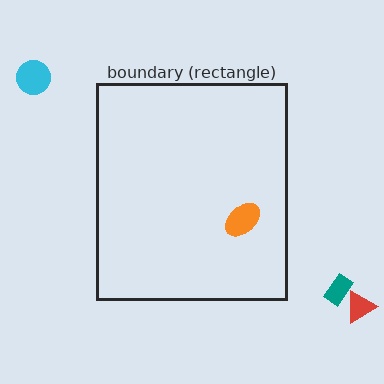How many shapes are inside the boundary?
1 inside, 3 outside.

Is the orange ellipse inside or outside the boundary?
Inside.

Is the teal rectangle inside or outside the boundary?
Outside.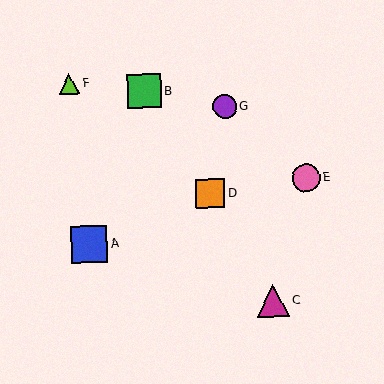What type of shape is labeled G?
Shape G is a purple circle.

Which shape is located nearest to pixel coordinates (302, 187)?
The pink circle (labeled E) at (306, 178) is nearest to that location.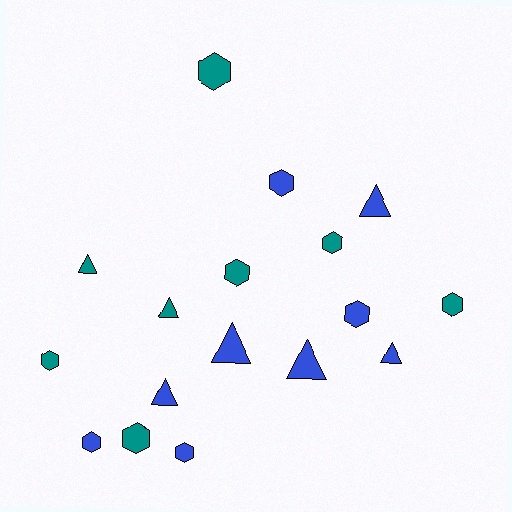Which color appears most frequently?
Blue, with 9 objects.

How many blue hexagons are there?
There are 4 blue hexagons.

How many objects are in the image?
There are 17 objects.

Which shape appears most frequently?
Hexagon, with 10 objects.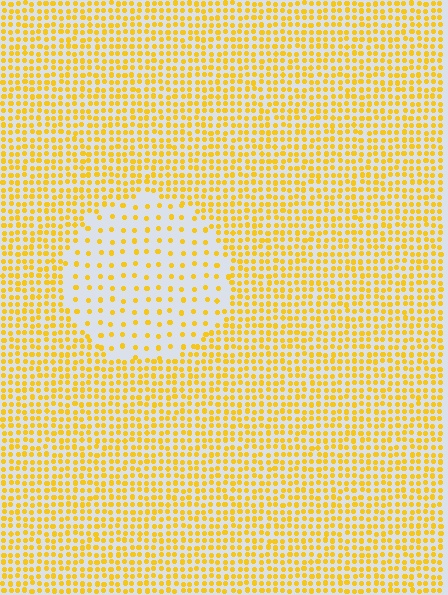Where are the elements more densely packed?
The elements are more densely packed outside the circle boundary.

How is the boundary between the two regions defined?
The boundary is defined by a change in element density (approximately 2.7x ratio). All elements are the same color, size, and shape.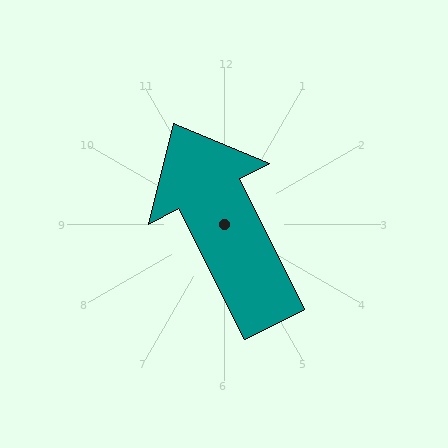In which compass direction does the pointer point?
Northwest.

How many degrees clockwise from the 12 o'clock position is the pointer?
Approximately 333 degrees.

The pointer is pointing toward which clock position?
Roughly 11 o'clock.